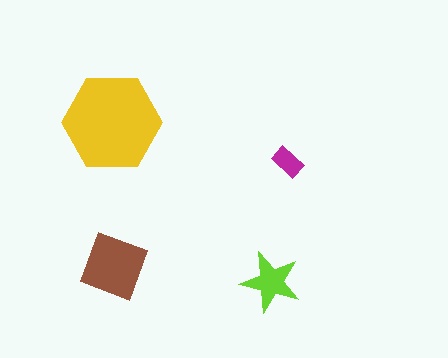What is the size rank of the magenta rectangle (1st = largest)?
4th.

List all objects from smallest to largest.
The magenta rectangle, the lime star, the brown square, the yellow hexagon.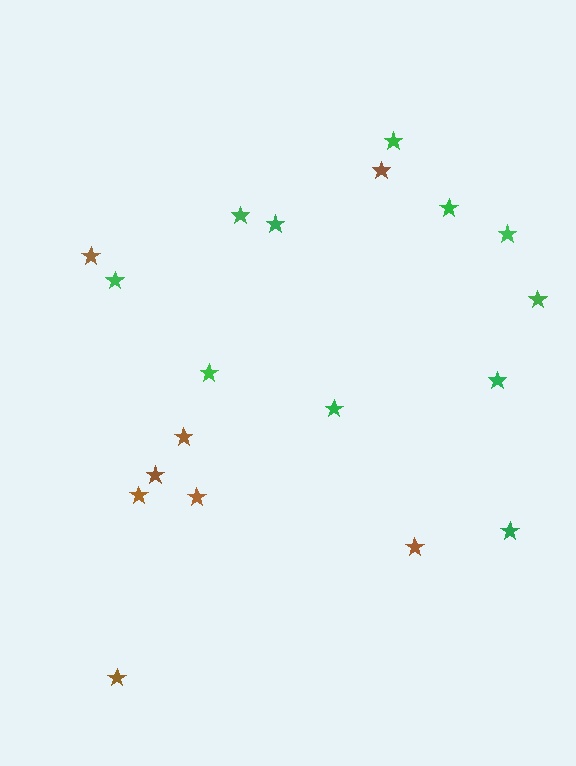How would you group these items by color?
There are 2 groups: one group of brown stars (8) and one group of green stars (11).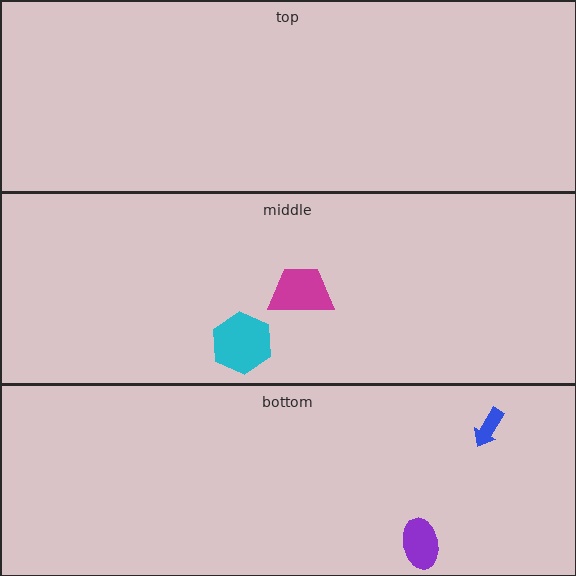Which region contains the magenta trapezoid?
The middle region.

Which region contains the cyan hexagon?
The middle region.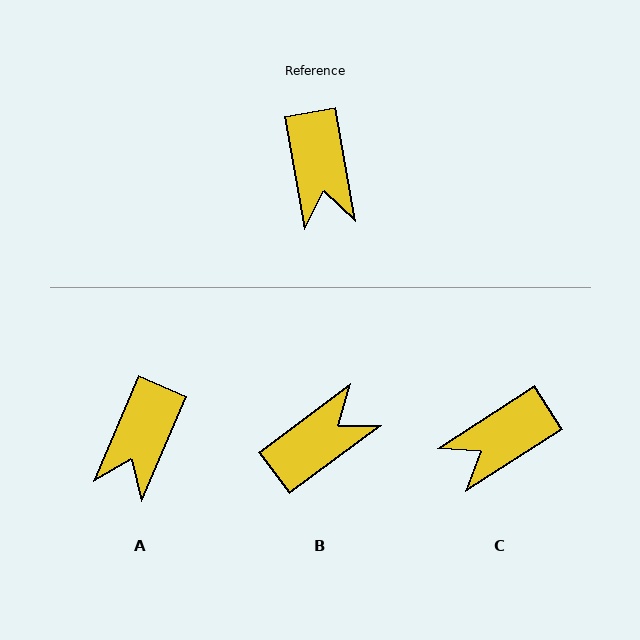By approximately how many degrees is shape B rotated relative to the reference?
Approximately 117 degrees counter-clockwise.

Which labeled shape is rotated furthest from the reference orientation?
B, about 117 degrees away.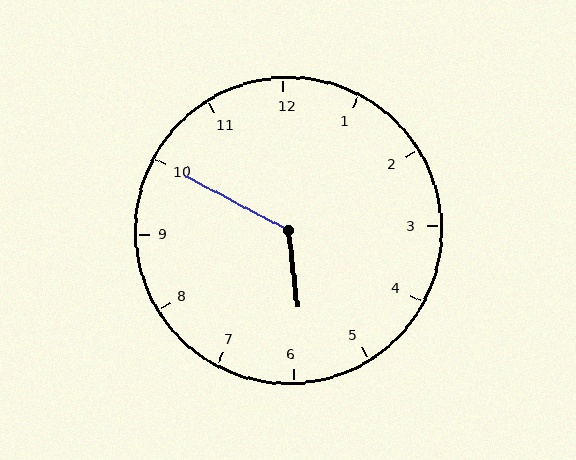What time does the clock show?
5:50.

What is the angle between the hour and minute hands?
Approximately 125 degrees.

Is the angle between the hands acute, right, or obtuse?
It is obtuse.